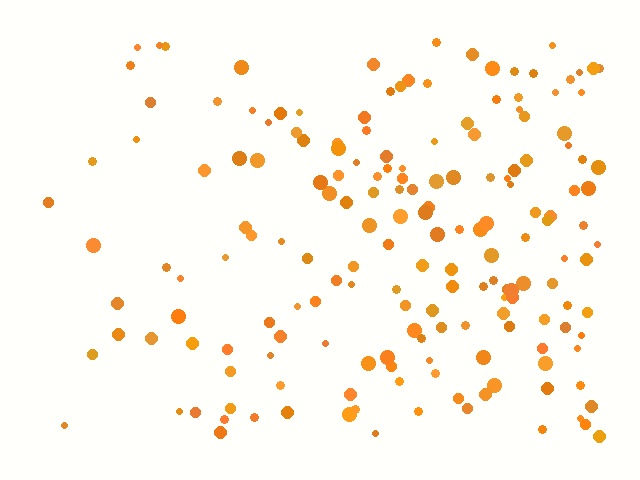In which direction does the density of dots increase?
From left to right, with the right side densest.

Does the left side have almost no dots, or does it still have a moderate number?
Still a moderate number, just noticeably fewer than the right.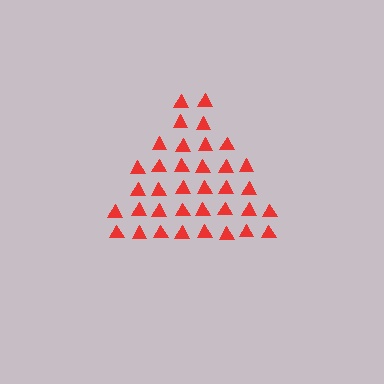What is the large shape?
The large shape is a triangle.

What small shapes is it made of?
It is made of small triangles.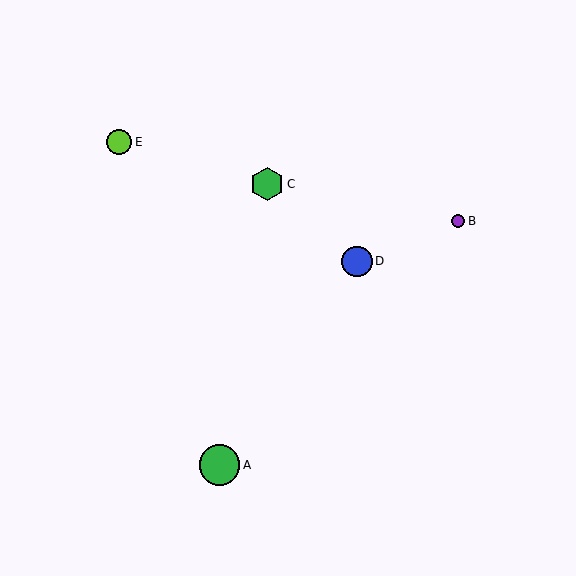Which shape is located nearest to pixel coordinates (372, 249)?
The blue circle (labeled D) at (357, 261) is nearest to that location.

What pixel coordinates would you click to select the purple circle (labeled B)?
Click at (458, 221) to select the purple circle B.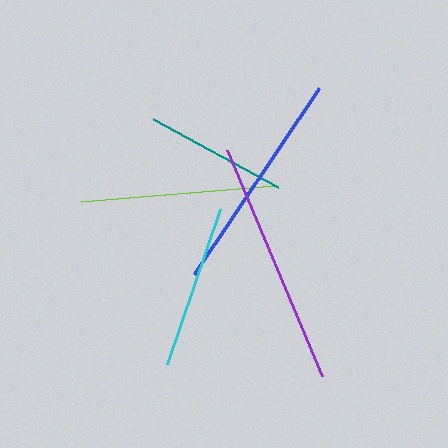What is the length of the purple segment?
The purple segment is approximately 245 pixels long.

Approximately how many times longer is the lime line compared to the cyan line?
The lime line is approximately 1.2 times the length of the cyan line.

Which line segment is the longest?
The purple line is the longest at approximately 245 pixels.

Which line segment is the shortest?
The teal line is the shortest at approximately 141 pixels.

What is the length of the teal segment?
The teal segment is approximately 141 pixels long.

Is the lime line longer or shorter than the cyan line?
The lime line is longer than the cyan line.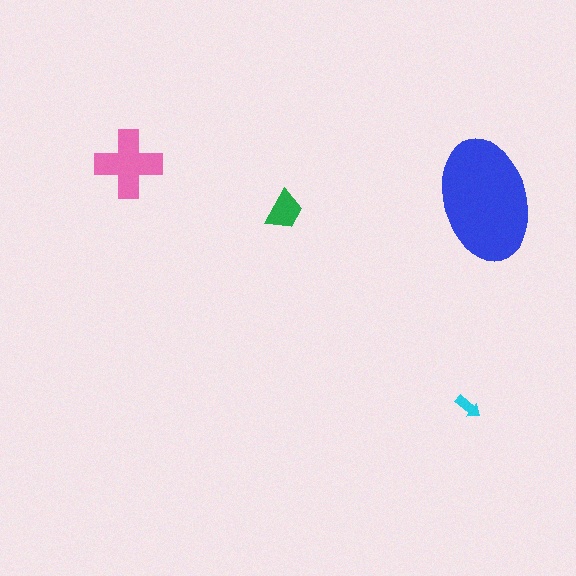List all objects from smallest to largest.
The cyan arrow, the green trapezoid, the pink cross, the blue ellipse.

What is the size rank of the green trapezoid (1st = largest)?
3rd.